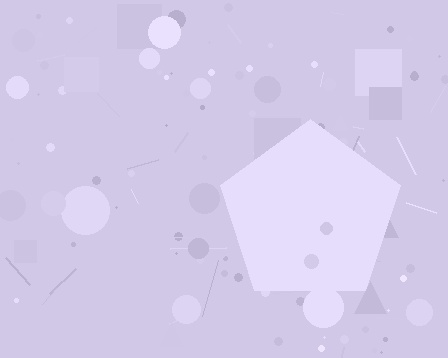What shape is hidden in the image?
A pentagon is hidden in the image.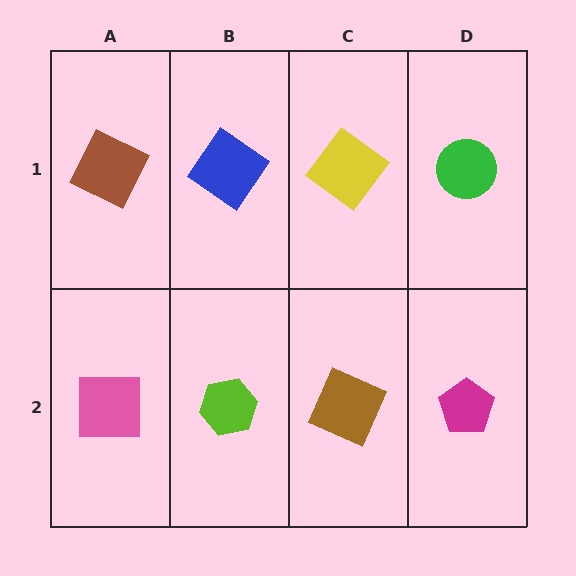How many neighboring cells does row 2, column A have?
2.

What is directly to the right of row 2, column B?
A brown square.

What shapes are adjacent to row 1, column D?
A magenta pentagon (row 2, column D), a yellow diamond (row 1, column C).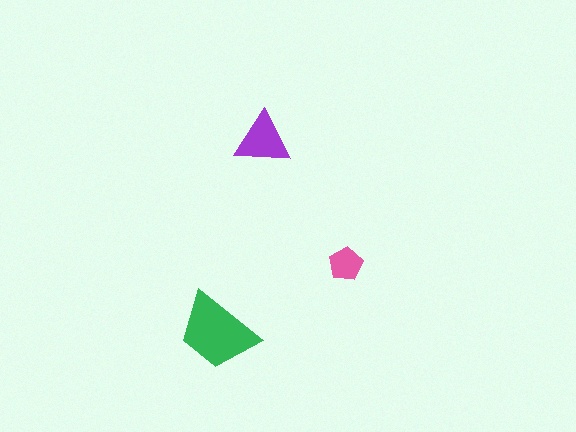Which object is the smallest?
The pink pentagon.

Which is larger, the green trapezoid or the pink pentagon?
The green trapezoid.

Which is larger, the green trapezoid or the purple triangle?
The green trapezoid.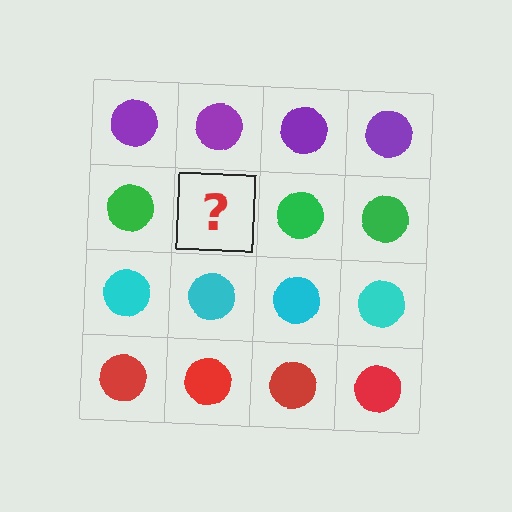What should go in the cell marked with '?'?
The missing cell should contain a green circle.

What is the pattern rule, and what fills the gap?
The rule is that each row has a consistent color. The gap should be filled with a green circle.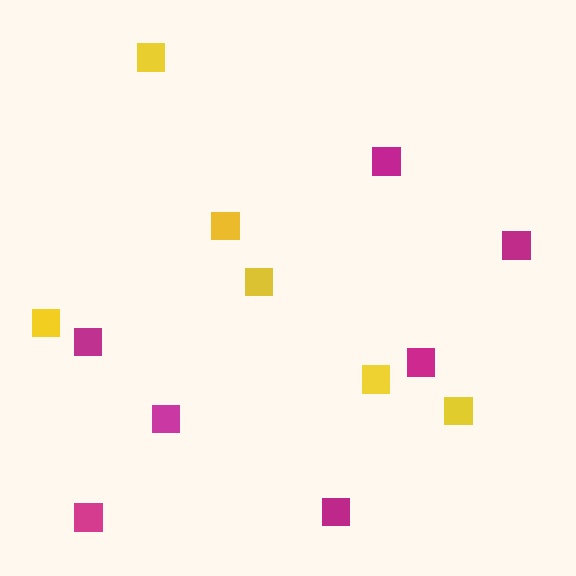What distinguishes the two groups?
There are 2 groups: one group of yellow squares (6) and one group of magenta squares (7).